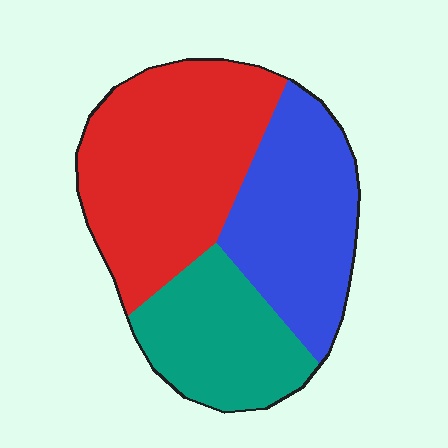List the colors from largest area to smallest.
From largest to smallest: red, blue, teal.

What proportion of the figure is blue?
Blue takes up about one third (1/3) of the figure.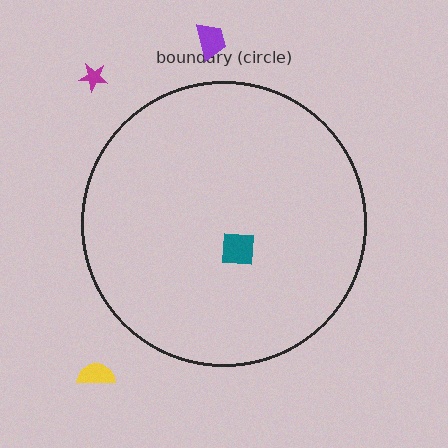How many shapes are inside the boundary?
1 inside, 3 outside.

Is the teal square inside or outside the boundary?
Inside.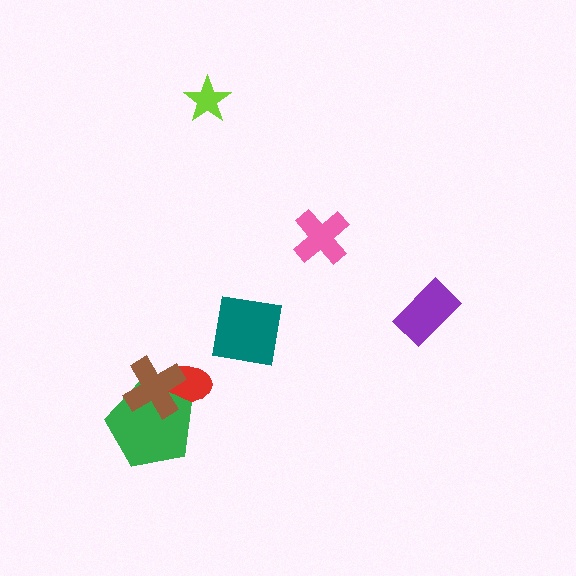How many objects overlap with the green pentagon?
2 objects overlap with the green pentagon.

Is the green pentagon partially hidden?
Yes, it is partially covered by another shape.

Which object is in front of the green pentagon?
The brown cross is in front of the green pentagon.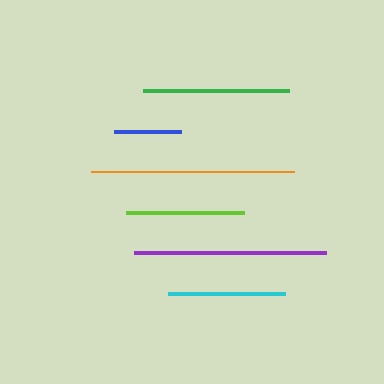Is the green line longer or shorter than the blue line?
The green line is longer than the blue line.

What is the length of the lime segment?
The lime segment is approximately 118 pixels long.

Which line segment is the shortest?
The blue line is the shortest at approximately 67 pixels.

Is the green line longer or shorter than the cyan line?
The green line is longer than the cyan line.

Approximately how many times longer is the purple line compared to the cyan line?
The purple line is approximately 1.6 times the length of the cyan line.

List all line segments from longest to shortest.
From longest to shortest: orange, purple, green, lime, cyan, blue.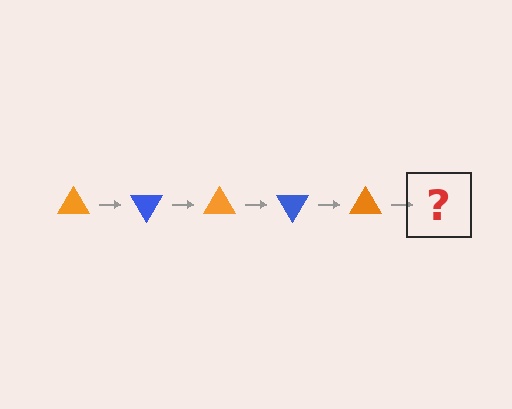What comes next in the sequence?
The next element should be a blue triangle, rotated 300 degrees from the start.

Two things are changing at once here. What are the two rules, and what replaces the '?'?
The two rules are that it rotates 60 degrees each step and the color cycles through orange and blue. The '?' should be a blue triangle, rotated 300 degrees from the start.